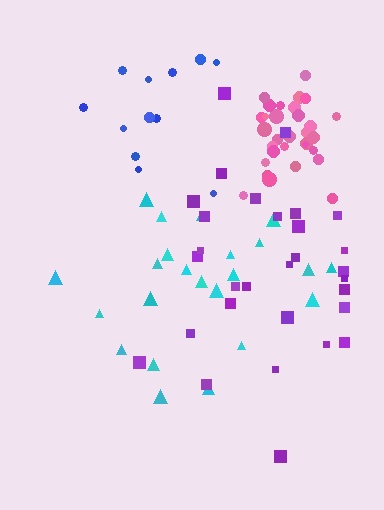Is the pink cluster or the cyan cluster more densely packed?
Pink.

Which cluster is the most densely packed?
Pink.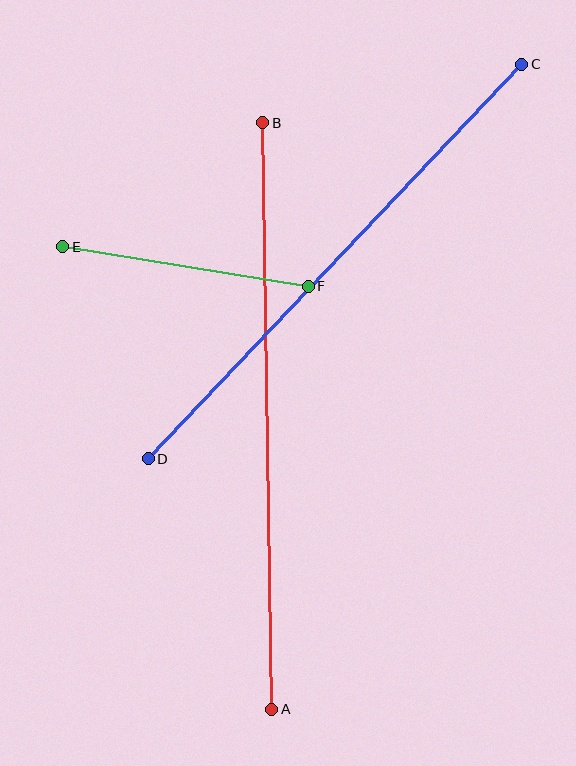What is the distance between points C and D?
The distance is approximately 544 pixels.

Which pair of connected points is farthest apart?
Points A and B are farthest apart.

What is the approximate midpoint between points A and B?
The midpoint is at approximately (267, 416) pixels.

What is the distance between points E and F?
The distance is approximately 249 pixels.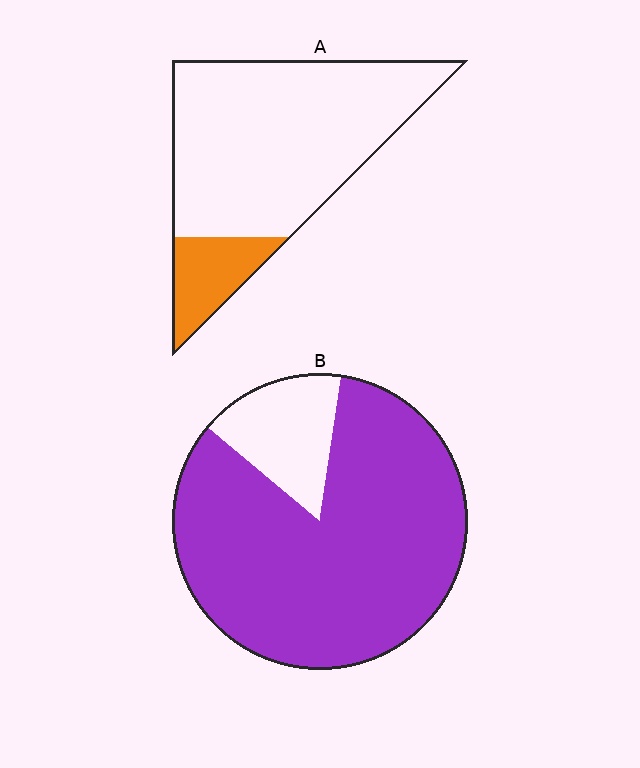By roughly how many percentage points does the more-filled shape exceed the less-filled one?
By roughly 70 percentage points (B over A).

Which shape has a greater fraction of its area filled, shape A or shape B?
Shape B.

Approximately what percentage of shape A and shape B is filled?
A is approximately 15% and B is approximately 85%.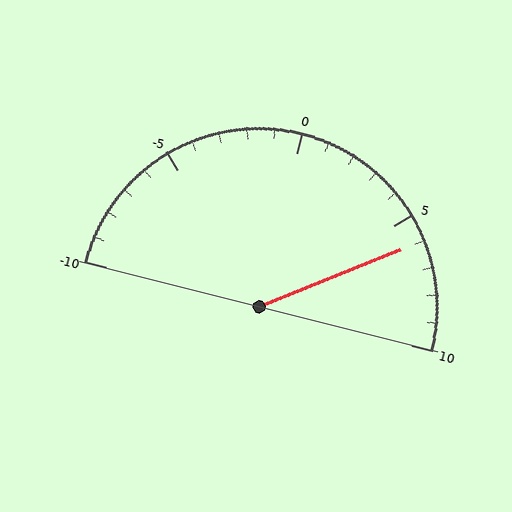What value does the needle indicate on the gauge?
The needle indicates approximately 6.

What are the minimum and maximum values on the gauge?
The gauge ranges from -10 to 10.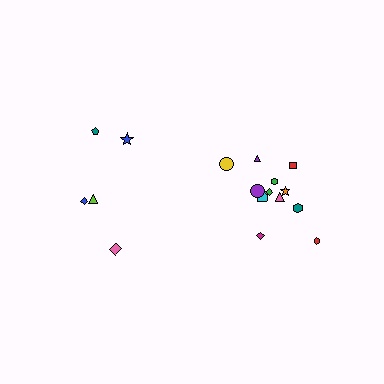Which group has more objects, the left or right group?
The right group.